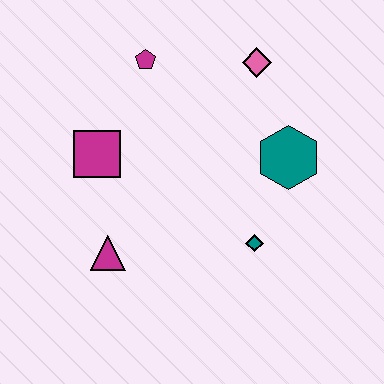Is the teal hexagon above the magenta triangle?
Yes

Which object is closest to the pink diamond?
The teal hexagon is closest to the pink diamond.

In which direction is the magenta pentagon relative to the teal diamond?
The magenta pentagon is above the teal diamond.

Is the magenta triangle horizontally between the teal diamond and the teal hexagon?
No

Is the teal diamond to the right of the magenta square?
Yes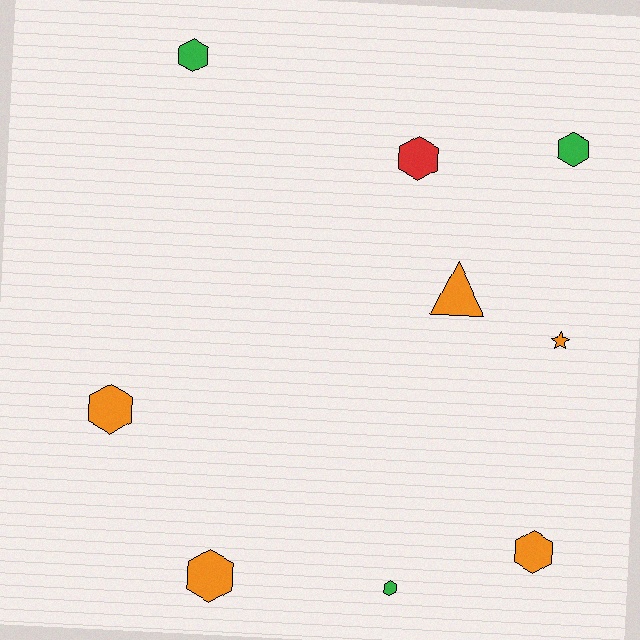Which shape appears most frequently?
Hexagon, with 7 objects.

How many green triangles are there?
There are no green triangles.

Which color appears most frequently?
Orange, with 5 objects.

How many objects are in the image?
There are 9 objects.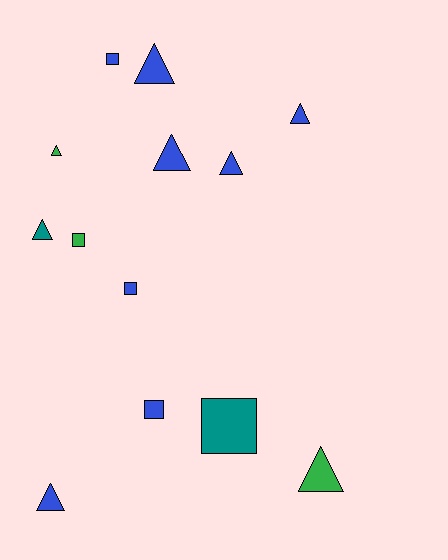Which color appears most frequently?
Blue, with 8 objects.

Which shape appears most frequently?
Triangle, with 8 objects.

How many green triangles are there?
There are 2 green triangles.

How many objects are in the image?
There are 13 objects.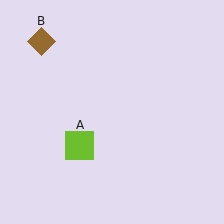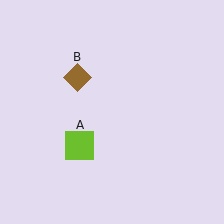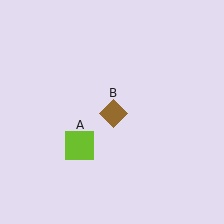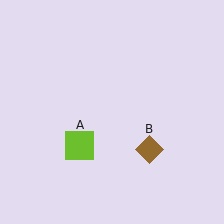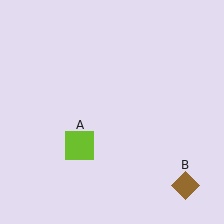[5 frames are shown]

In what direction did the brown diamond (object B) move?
The brown diamond (object B) moved down and to the right.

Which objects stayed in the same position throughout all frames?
Lime square (object A) remained stationary.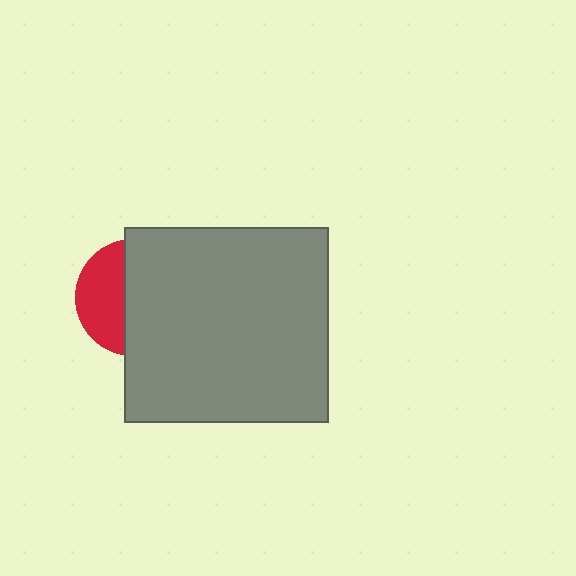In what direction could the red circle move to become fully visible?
The red circle could move left. That would shift it out from behind the gray rectangle entirely.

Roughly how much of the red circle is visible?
A small part of it is visible (roughly 40%).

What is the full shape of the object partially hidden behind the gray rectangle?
The partially hidden object is a red circle.